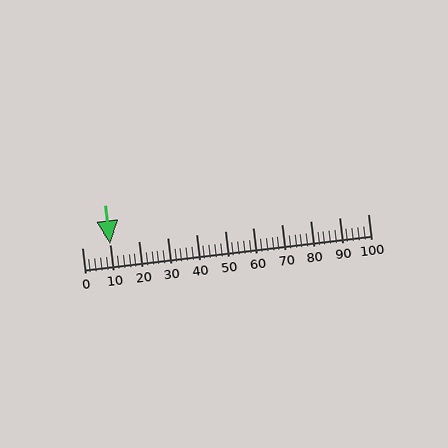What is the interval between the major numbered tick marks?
The major tick marks are spaced 10 units apart.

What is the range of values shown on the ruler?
The ruler shows values from 0 to 100.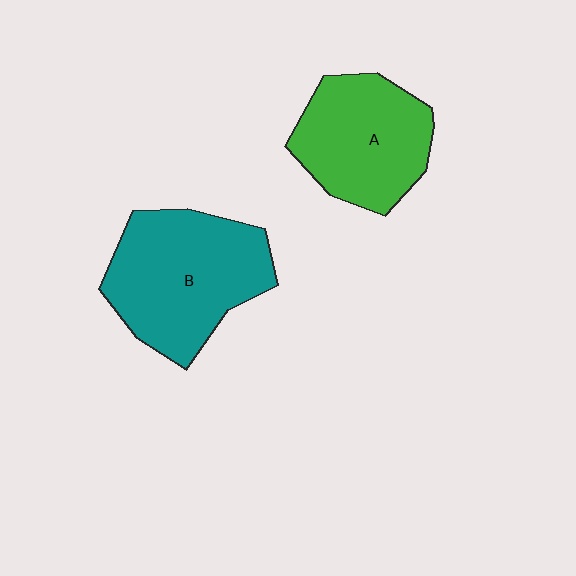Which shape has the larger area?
Shape B (teal).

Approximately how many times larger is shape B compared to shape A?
Approximately 1.2 times.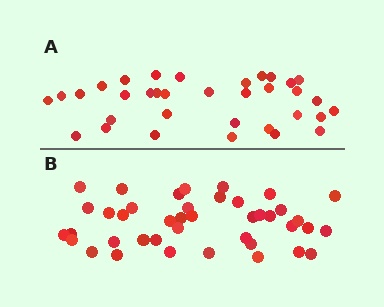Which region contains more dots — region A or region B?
Region B (the bottom region) has more dots.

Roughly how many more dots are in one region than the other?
Region B has roughly 8 or so more dots than region A.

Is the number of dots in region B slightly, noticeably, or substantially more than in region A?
Region B has only slightly more — the two regions are fairly close. The ratio is roughly 1.2 to 1.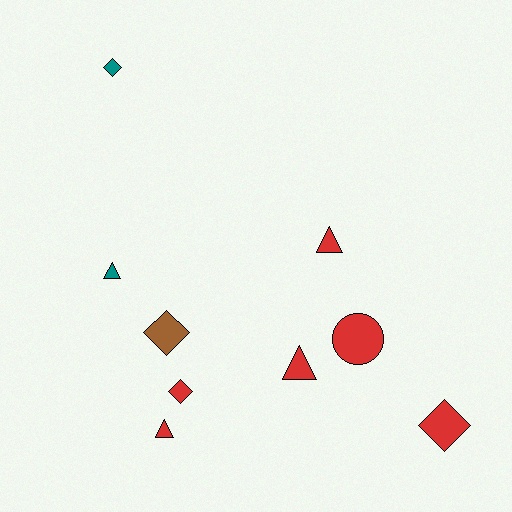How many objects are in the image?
There are 9 objects.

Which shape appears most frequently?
Diamond, with 4 objects.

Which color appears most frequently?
Red, with 6 objects.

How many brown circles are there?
There are no brown circles.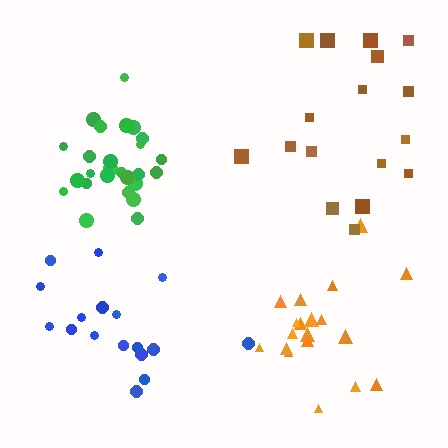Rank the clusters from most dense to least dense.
green, orange, blue, brown.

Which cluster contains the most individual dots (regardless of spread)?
Green (26).